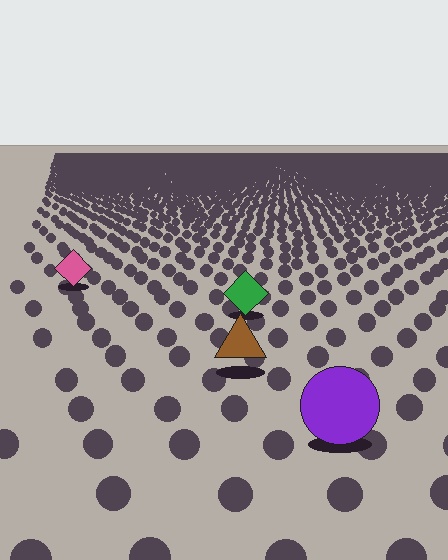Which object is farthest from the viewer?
The pink diamond is farthest from the viewer. It appears smaller and the ground texture around it is denser.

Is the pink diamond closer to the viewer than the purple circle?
No. The purple circle is closer — you can tell from the texture gradient: the ground texture is coarser near it.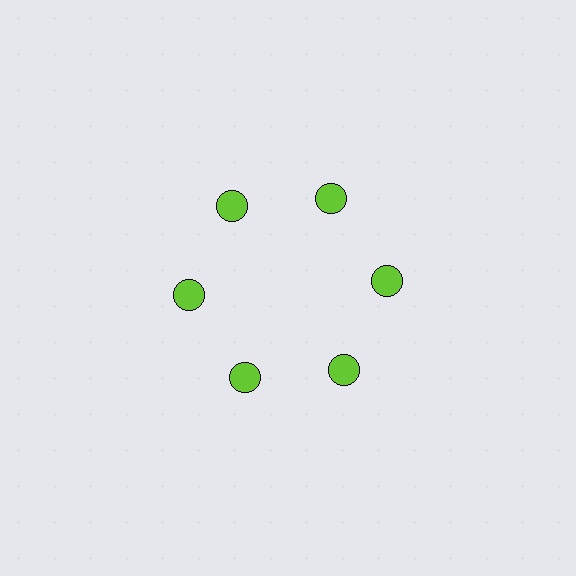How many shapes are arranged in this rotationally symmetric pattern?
There are 6 shapes, arranged in 6 groups of 1.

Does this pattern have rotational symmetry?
Yes, this pattern has 6-fold rotational symmetry. It looks the same after rotating 60 degrees around the center.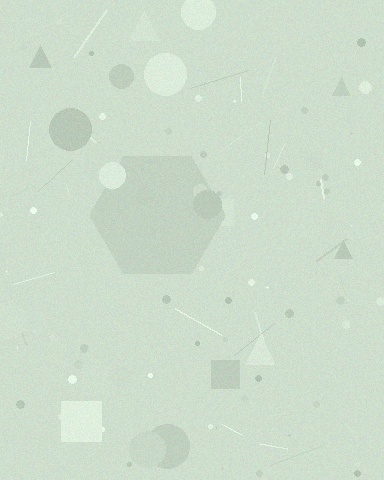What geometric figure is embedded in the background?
A hexagon is embedded in the background.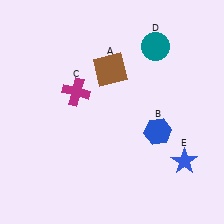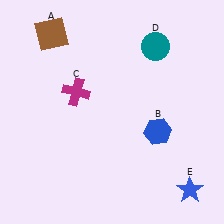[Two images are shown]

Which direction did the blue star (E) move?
The blue star (E) moved down.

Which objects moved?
The objects that moved are: the brown square (A), the blue star (E).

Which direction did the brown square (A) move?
The brown square (A) moved left.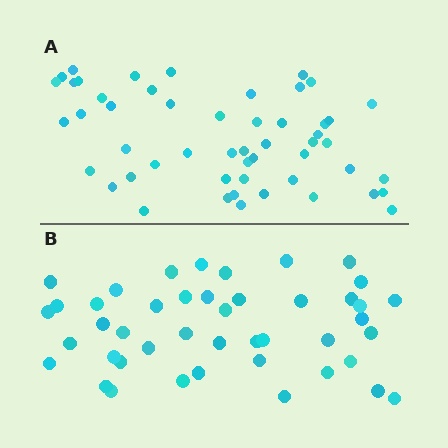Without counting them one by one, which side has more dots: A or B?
Region A (the top region) has more dots.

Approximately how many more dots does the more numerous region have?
Region A has roughly 8 or so more dots than region B.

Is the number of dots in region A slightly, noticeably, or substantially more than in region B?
Region A has only slightly more — the two regions are fairly close. The ratio is roughly 1.2 to 1.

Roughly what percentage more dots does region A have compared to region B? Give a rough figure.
About 20% more.